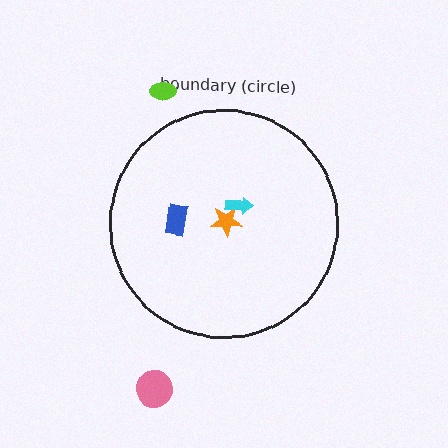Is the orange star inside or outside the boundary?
Inside.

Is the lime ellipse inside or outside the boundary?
Outside.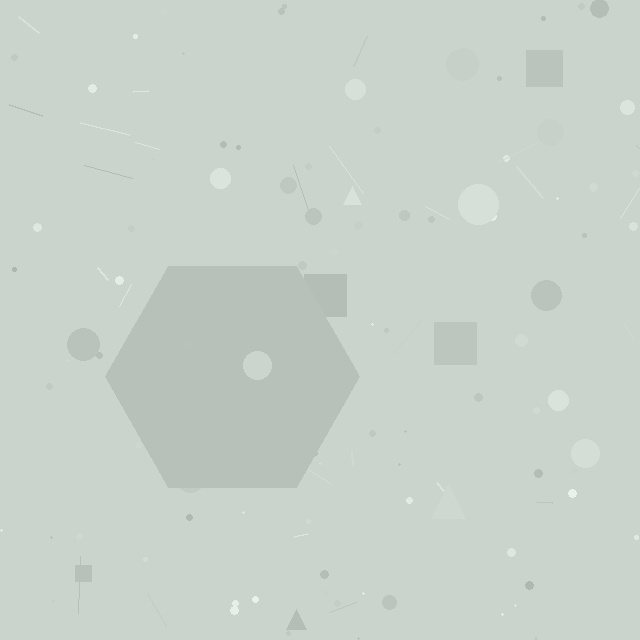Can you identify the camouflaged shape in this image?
The camouflaged shape is a hexagon.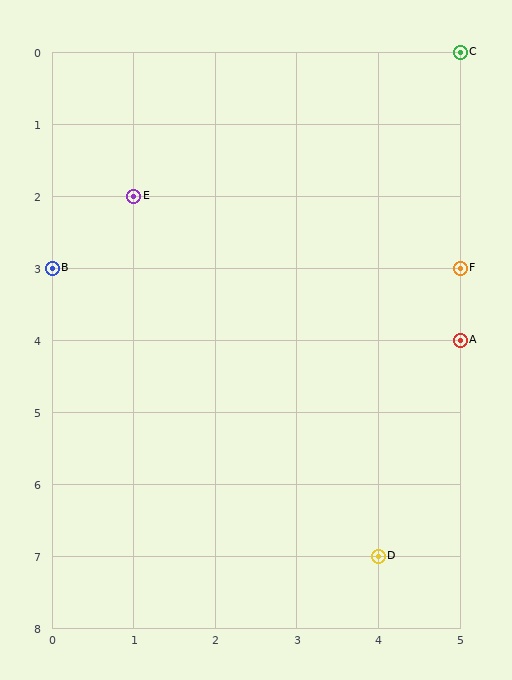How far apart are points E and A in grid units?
Points E and A are 4 columns and 2 rows apart (about 4.5 grid units diagonally).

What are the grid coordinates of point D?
Point D is at grid coordinates (4, 7).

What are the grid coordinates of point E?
Point E is at grid coordinates (1, 2).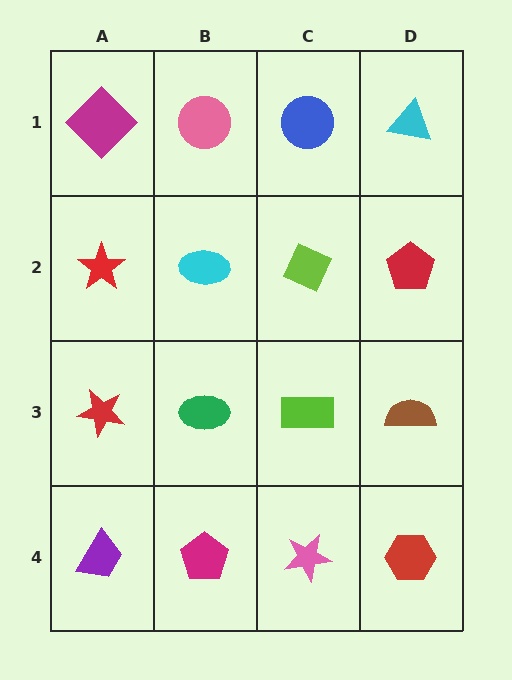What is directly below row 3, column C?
A pink star.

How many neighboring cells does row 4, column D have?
2.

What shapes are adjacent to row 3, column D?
A red pentagon (row 2, column D), a red hexagon (row 4, column D), a lime rectangle (row 3, column C).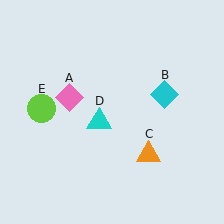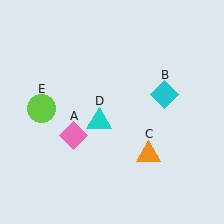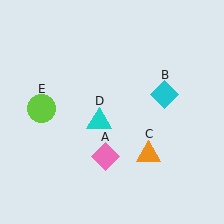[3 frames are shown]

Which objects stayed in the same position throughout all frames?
Cyan diamond (object B) and orange triangle (object C) and cyan triangle (object D) and lime circle (object E) remained stationary.